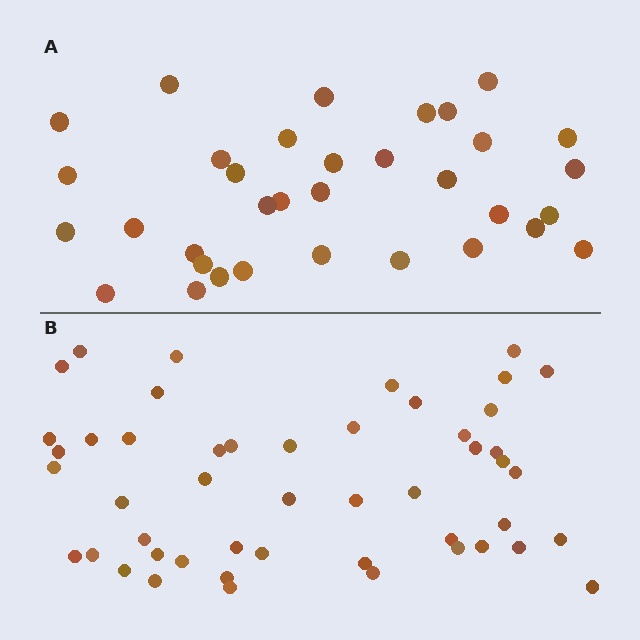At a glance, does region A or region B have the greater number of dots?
Region B (the bottom region) has more dots.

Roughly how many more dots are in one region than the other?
Region B has approximately 15 more dots than region A.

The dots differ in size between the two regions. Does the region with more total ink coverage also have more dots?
No. Region A has more total ink coverage because its dots are larger, but region B actually contains more individual dots. Total area can be misleading — the number of items is what matters here.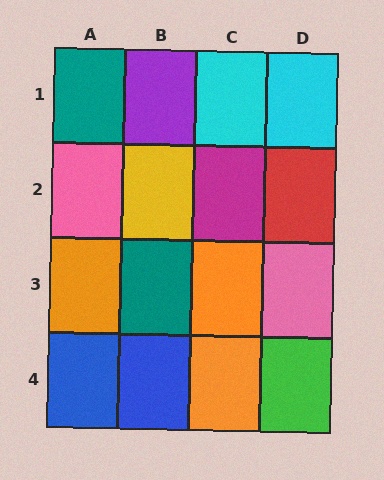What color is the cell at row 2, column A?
Pink.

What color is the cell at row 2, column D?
Red.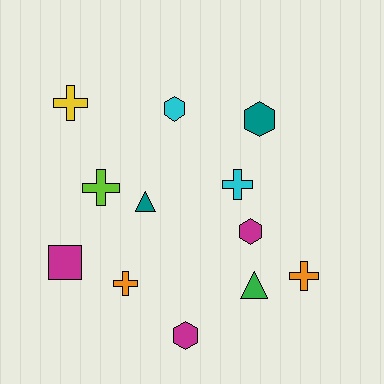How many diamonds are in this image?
There are no diamonds.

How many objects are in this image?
There are 12 objects.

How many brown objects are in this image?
There are no brown objects.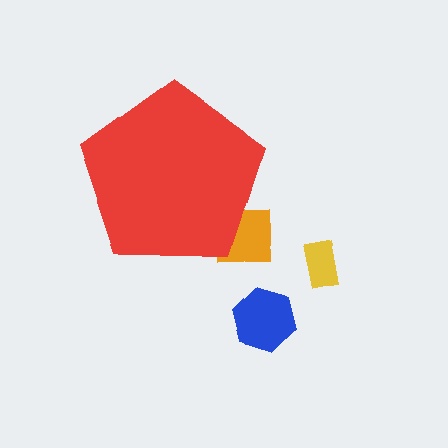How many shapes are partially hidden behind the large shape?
1 shape is partially hidden.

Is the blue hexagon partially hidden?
No, the blue hexagon is fully visible.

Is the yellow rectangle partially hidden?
No, the yellow rectangle is fully visible.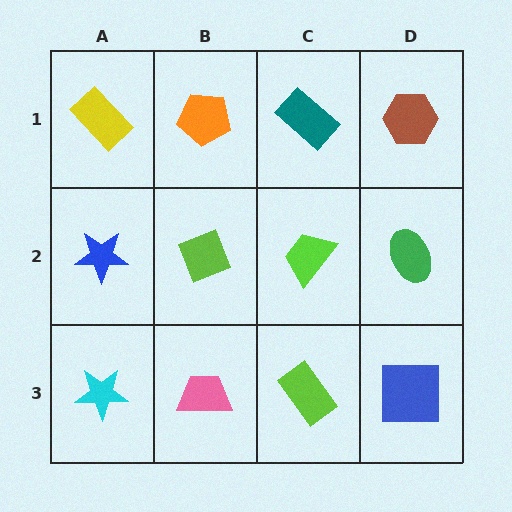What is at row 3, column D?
A blue square.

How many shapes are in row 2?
4 shapes.